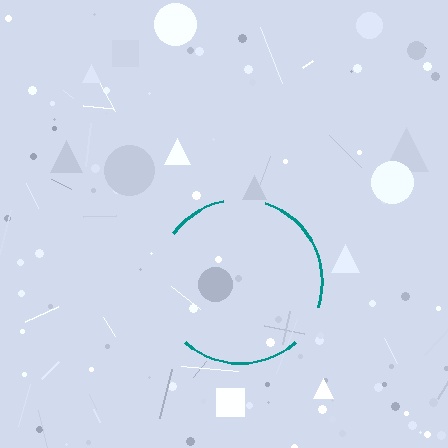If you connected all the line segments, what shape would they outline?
They would outline a circle.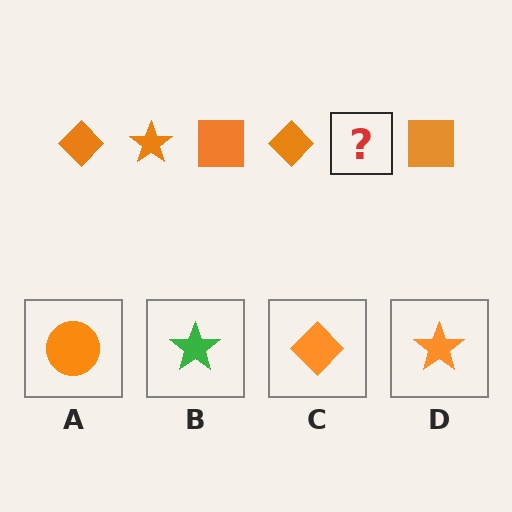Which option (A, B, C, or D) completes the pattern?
D.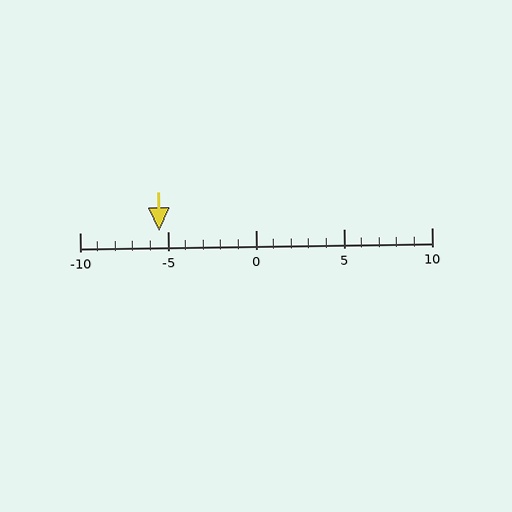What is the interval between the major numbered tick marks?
The major tick marks are spaced 5 units apart.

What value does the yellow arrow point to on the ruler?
The yellow arrow points to approximately -6.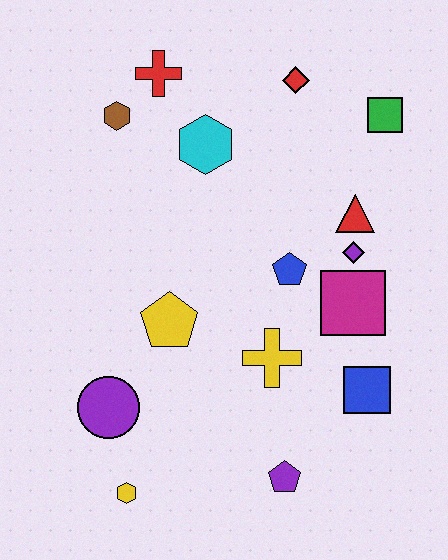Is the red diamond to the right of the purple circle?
Yes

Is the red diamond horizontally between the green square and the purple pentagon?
Yes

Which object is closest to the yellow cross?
The blue pentagon is closest to the yellow cross.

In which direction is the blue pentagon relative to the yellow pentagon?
The blue pentagon is to the right of the yellow pentagon.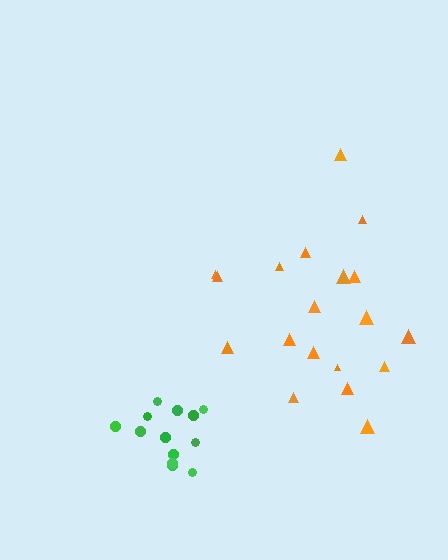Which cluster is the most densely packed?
Green.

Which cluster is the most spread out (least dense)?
Orange.